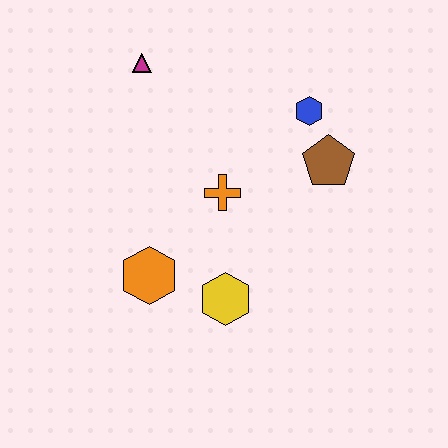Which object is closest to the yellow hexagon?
The orange hexagon is closest to the yellow hexagon.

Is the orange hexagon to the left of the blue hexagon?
Yes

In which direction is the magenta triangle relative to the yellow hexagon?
The magenta triangle is above the yellow hexagon.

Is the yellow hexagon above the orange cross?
No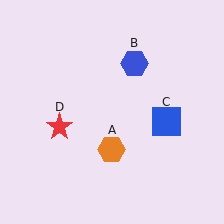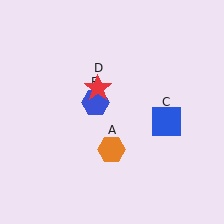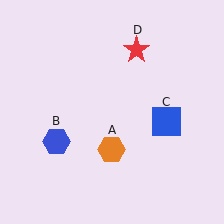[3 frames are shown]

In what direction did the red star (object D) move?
The red star (object D) moved up and to the right.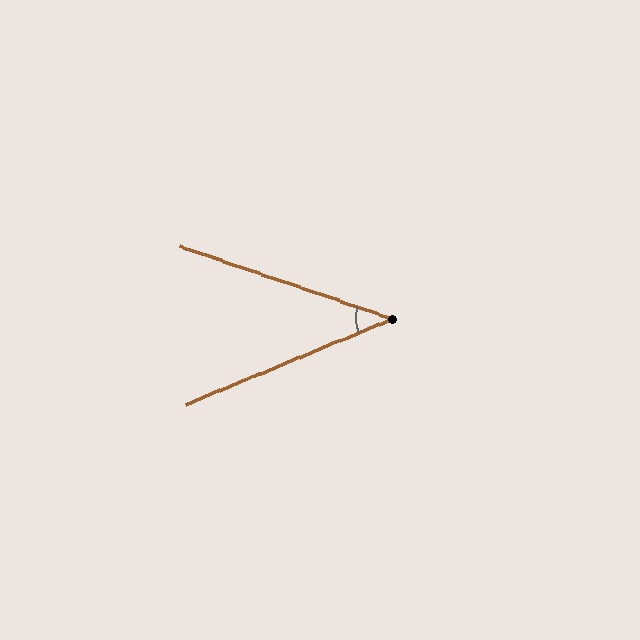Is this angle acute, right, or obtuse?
It is acute.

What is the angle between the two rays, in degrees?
Approximately 41 degrees.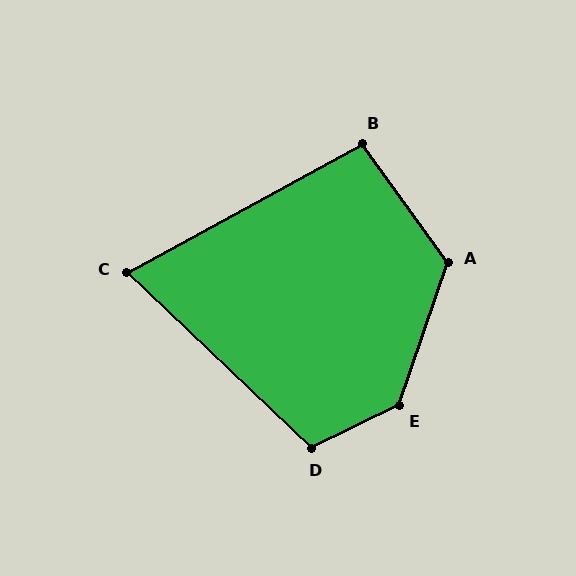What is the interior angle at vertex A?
Approximately 125 degrees (obtuse).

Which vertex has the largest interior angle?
E, at approximately 135 degrees.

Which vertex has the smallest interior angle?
C, at approximately 72 degrees.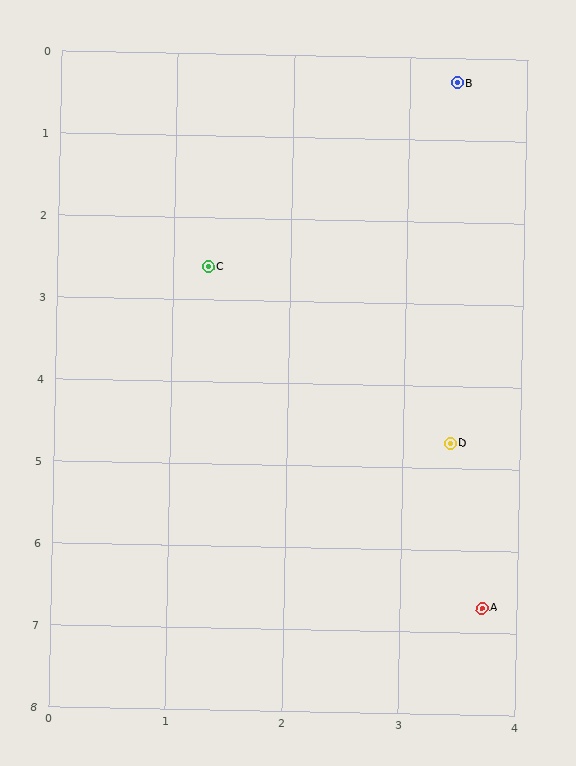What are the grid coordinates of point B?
Point B is at approximately (3.4, 0.3).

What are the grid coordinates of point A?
Point A is at approximately (3.7, 6.7).